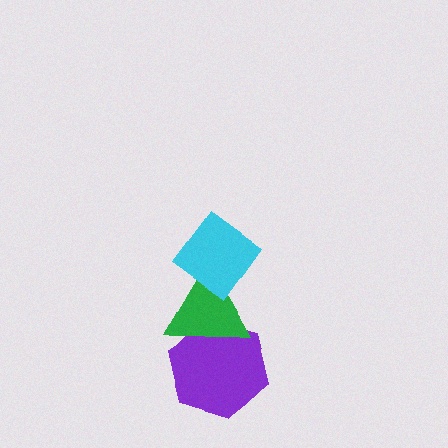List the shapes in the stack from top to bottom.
From top to bottom: the cyan diamond, the green triangle, the purple hexagon.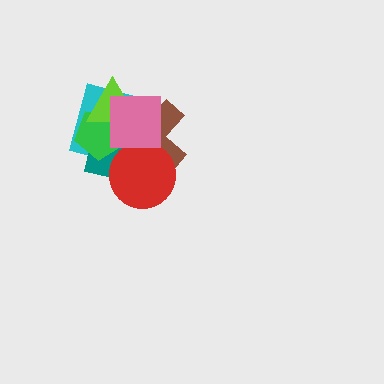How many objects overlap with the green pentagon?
5 objects overlap with the green pentagon.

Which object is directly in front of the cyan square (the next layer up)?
The teal square is directly in front of the cyan square.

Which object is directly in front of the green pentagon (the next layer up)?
The lime triangle is directly in front of the green pentagon.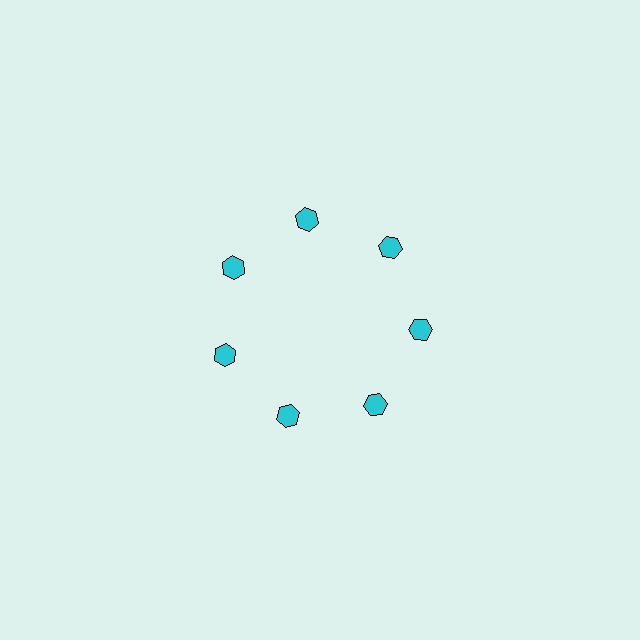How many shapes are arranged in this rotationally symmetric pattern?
There are 7 shapes, arranged in 7 groups of 1.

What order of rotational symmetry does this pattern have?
This pattern has 7-fold rotational symmetry.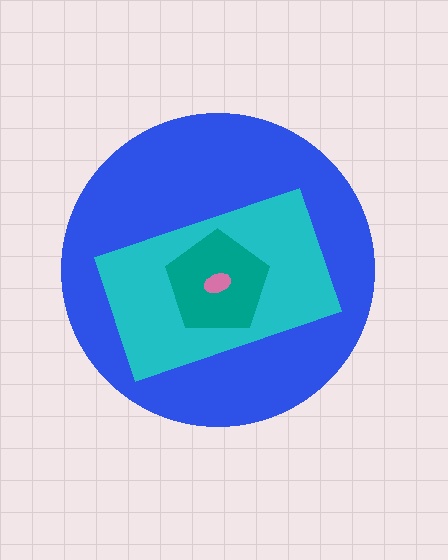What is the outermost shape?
The blue circle.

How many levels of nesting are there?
4.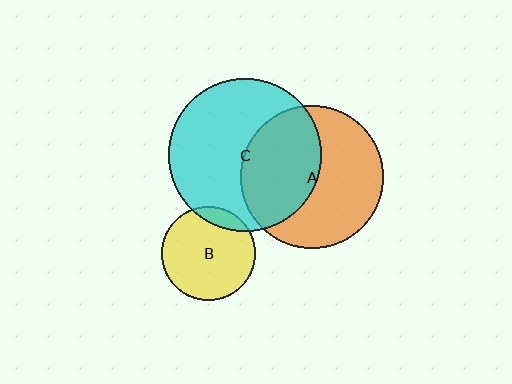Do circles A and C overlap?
Yes.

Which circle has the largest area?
Circle C (cyan).